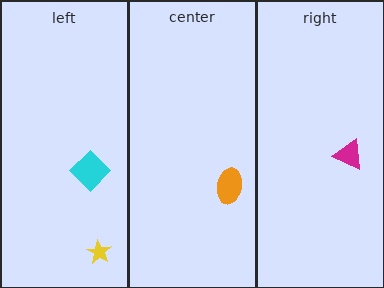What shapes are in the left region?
The cyan diamond, the yellow star.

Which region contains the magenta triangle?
The right region.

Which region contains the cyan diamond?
The left region.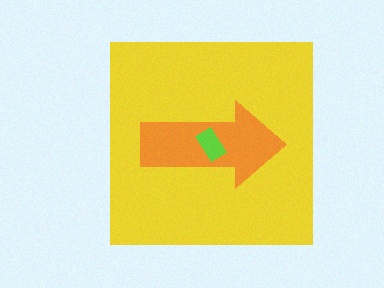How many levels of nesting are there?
3.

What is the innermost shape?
The lime rectangle.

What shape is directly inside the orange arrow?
The lime rectangle.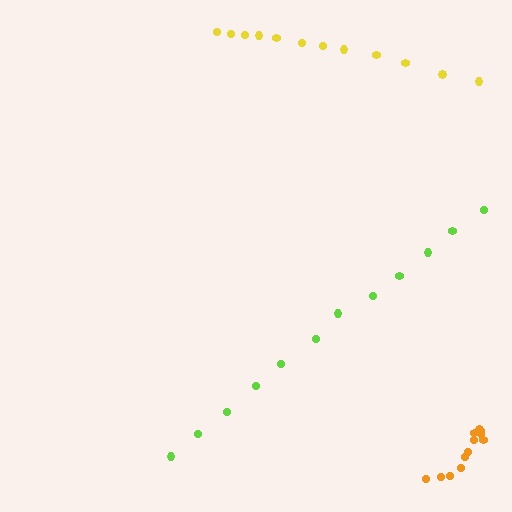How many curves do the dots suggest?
There are 3 distinct paths.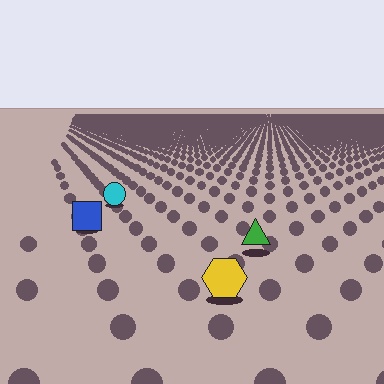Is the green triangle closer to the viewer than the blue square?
Yes. The green triangle is closer — you can tell from the texture gradient: the ground texture is coarser near it.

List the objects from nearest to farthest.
From nearest to farthest: the yellow hexagon, the green triangle, the blue square, the cyan circle.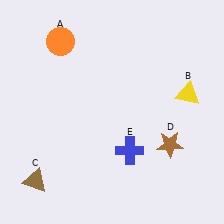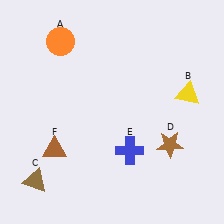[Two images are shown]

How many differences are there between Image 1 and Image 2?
There is 1 difference between the two images.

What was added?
A brown triangle (F) was added in Image 2.